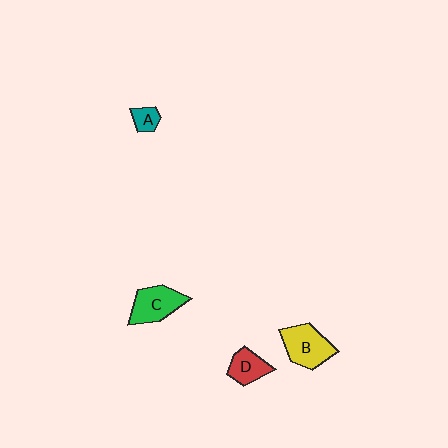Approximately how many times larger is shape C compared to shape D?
Approximately 1.5 times.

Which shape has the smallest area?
Shape A (teal).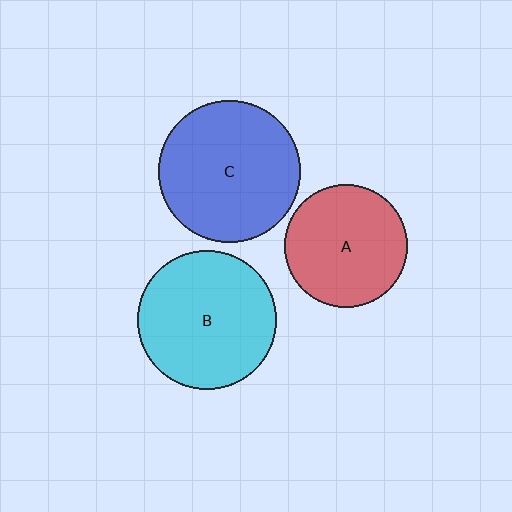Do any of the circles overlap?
No, none of the circles overlap.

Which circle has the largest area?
Circle C (blue).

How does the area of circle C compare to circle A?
Approximately 1.3 times.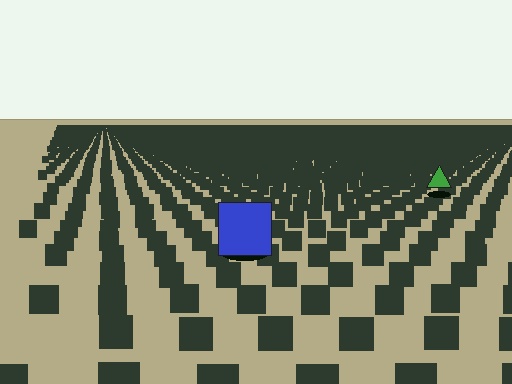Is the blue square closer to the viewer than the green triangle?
Yes. The blue square is closer — you can tell from the texture gradient: the ground texture is coarser near it.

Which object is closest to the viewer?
The blue square is closest. The texture marks near it are larger and more spread out.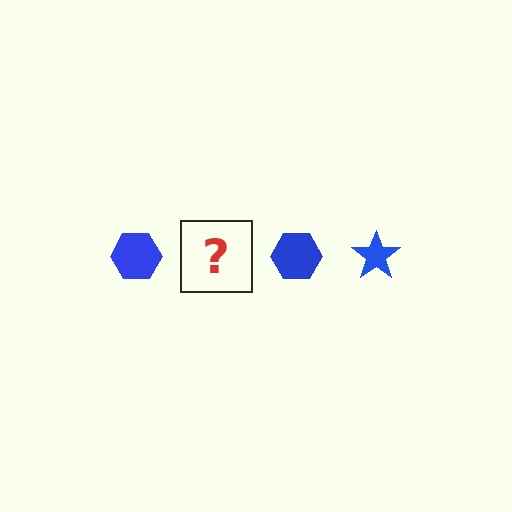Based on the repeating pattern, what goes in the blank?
The blank should be a blue star.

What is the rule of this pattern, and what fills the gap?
The rule is that the pattern cycles through hexagon, star shapes in blue. The gap should be filled with a blue star.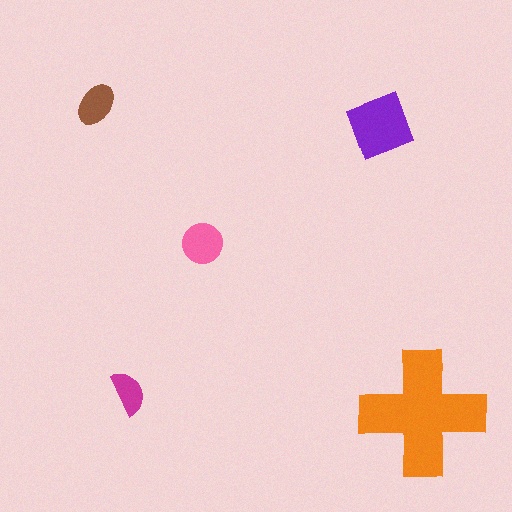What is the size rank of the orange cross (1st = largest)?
1st.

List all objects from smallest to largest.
The magenta semicircle, the brown ellipse, the pink circle, the purple square, the orange cross.